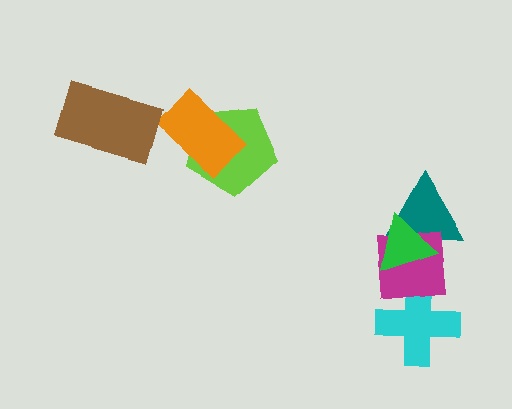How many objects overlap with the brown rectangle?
0 objects overlap with the brown rectangle.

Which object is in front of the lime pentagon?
The orange rectangle is in front of the lime pentagon.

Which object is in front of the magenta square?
The green triangle is in front of the magenta square.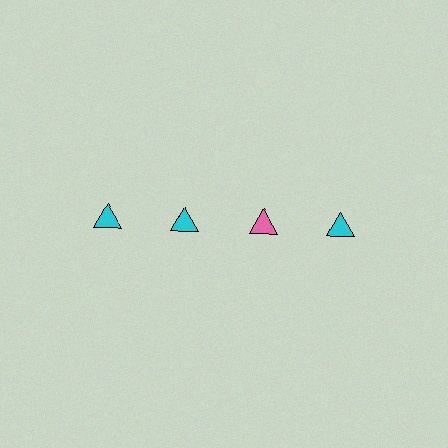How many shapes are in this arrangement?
There are 4 shapes arranged in a grid pattern.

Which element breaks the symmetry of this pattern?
The pink triangle in the top row, center column breaks the symmetry. All other shapes are cyan triangles.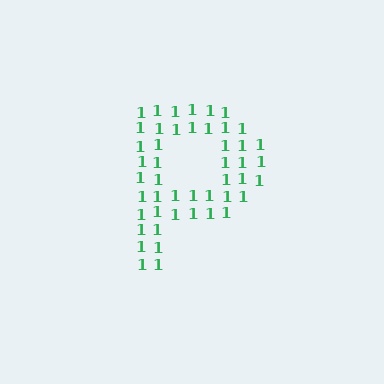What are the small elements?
The small elements are digit 1's.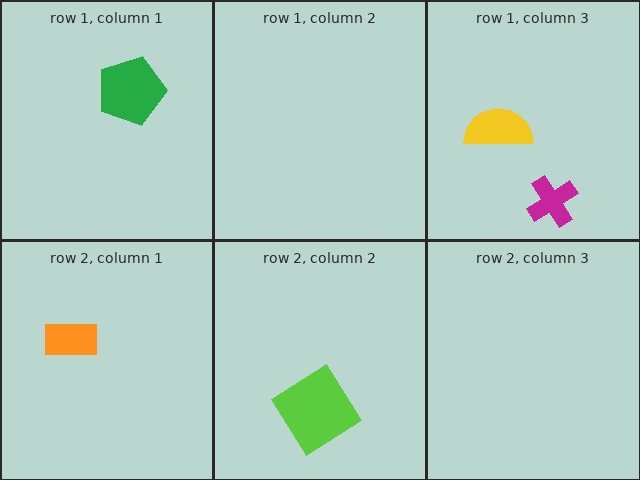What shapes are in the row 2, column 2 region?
The lime diamond.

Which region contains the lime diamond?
The row 2, column 2 region.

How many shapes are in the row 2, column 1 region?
1.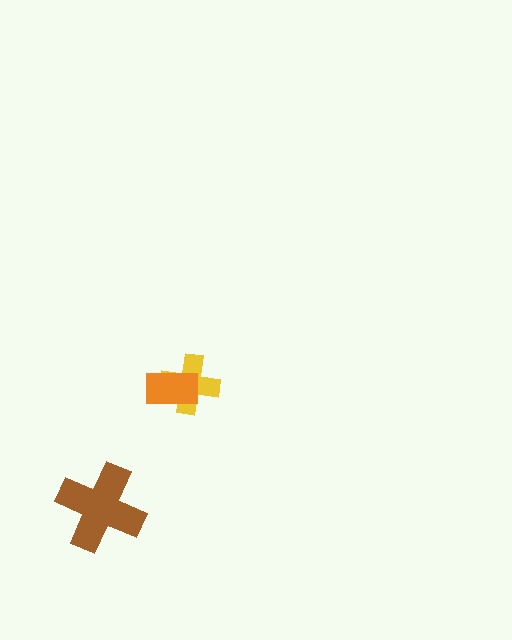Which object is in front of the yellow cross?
The orange rectangle is in front of the yellow cross.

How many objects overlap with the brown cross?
0 objects overlap with the brown cross.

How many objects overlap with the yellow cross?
1 object overlaps with the yellow cross.